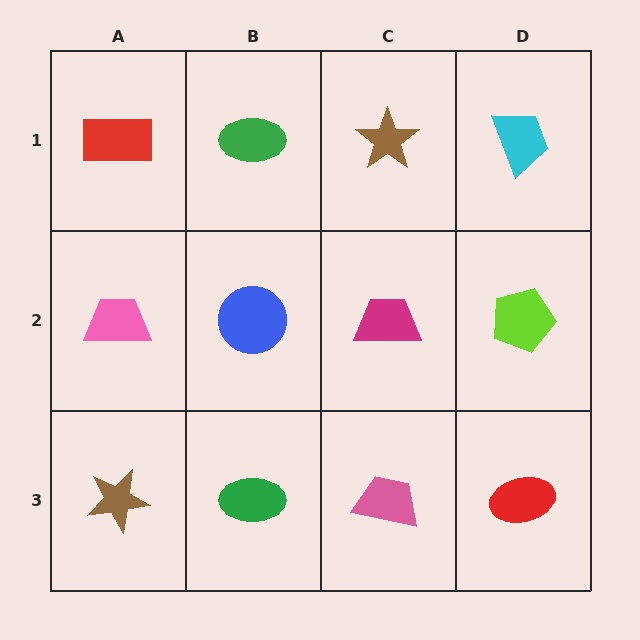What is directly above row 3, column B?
A blue circle.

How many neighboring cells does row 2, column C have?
4.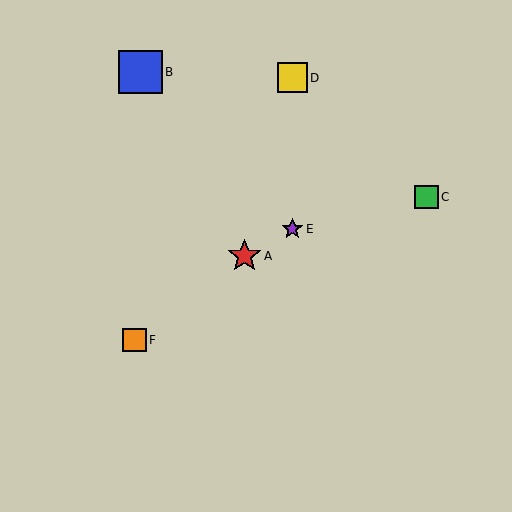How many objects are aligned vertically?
2 objects (D, E) are aligned vertically.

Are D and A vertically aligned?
No, D is at x≈292 and A is at x≈245.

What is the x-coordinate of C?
Object C is at x≈427.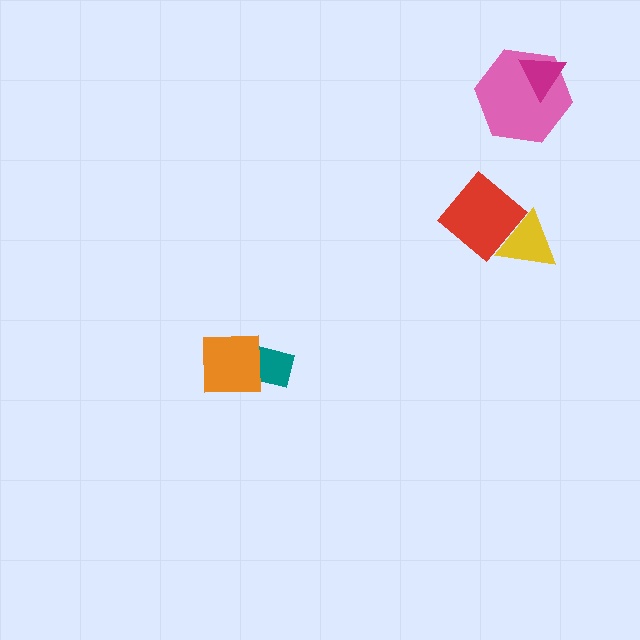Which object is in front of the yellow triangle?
The red diamond is in front of the yellow triangle.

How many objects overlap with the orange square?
1 object overlaps with the orange square.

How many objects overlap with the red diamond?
1 object overlaps with the red diamond.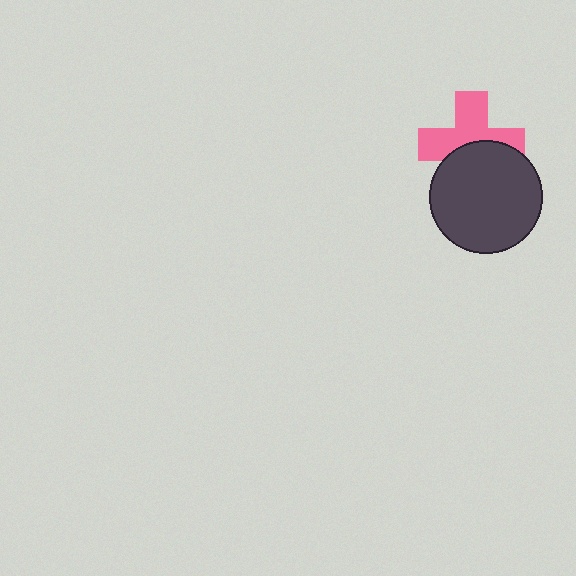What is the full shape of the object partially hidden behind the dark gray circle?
The partially hidden object is a pink cross.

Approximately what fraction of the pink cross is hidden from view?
Roughly 42% of the pink cross is hidden behind the dark gray circle.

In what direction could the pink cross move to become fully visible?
The pink cross could move up. That would shift it out from behind the dark gray circle entirely.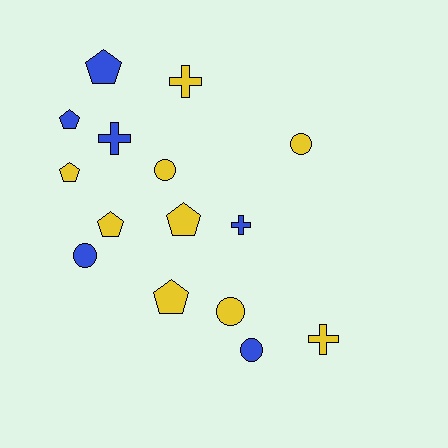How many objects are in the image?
There are 15 objects.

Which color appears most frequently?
Yellow, with 9 objects.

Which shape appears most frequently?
Pentagon, with 6 objects.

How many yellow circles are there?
There are 3 yellow circles.